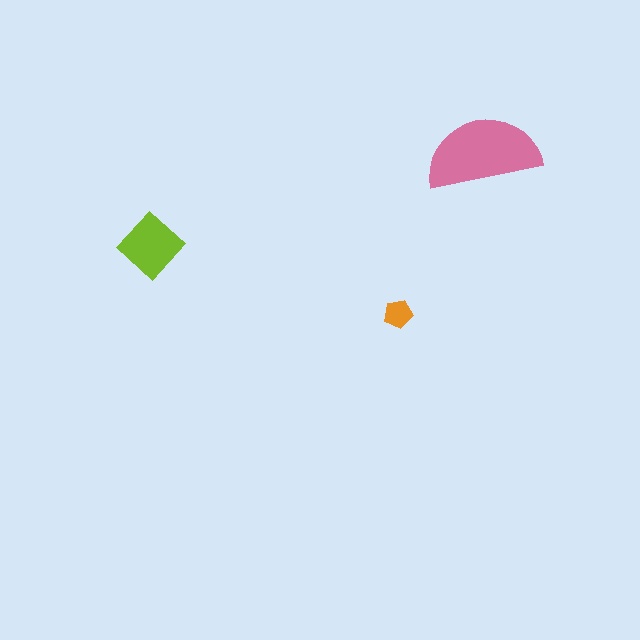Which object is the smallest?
The orange pentagon.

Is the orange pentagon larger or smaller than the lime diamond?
Smaller.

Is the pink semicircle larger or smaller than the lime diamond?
Larger.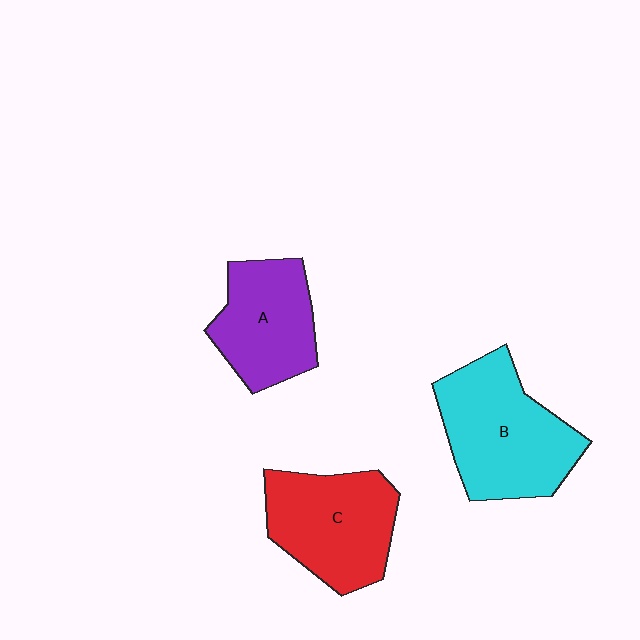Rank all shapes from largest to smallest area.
From largest to smallest: B (cyan), C (red), A (purple).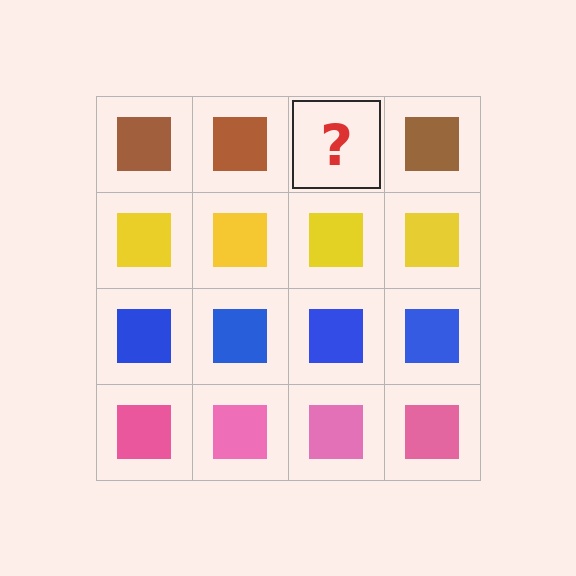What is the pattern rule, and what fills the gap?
The rule is that each row has a consistent color. The gap should be filled with a brown square.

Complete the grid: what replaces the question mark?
The question mark should be replaced with a brown square.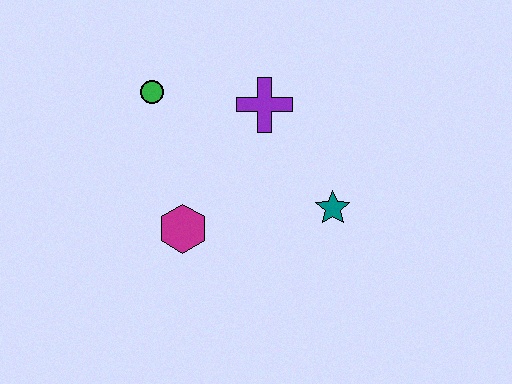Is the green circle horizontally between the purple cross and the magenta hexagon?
No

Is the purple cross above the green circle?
No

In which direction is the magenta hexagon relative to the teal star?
The magenta hexagon is to the left of the teal star.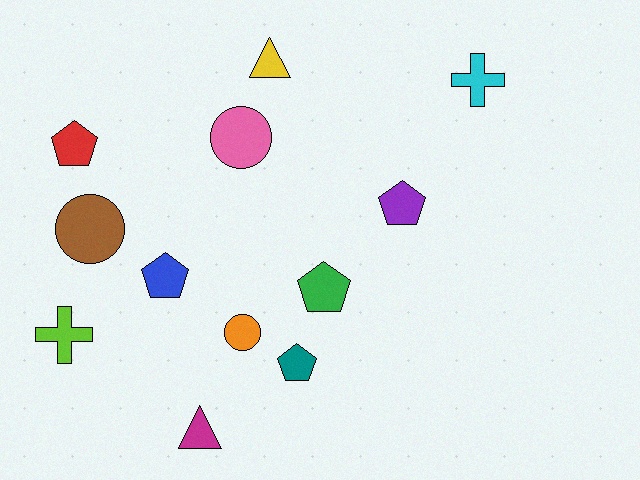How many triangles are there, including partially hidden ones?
There are 2 triangles.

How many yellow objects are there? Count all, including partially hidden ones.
There is 1 yellow object.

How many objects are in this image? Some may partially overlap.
There are 12 objects.